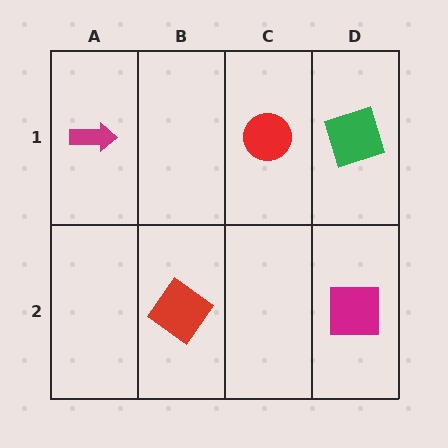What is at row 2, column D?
A magenta square.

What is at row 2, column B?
A red diamond.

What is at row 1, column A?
A magenta arrow.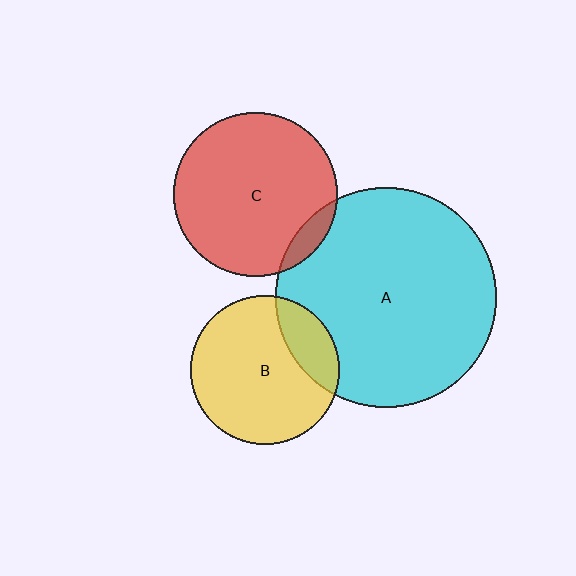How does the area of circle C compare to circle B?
Approximately 1.2 times.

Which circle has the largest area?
Circle A (cyan).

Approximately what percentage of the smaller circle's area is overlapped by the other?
Approximately 20%.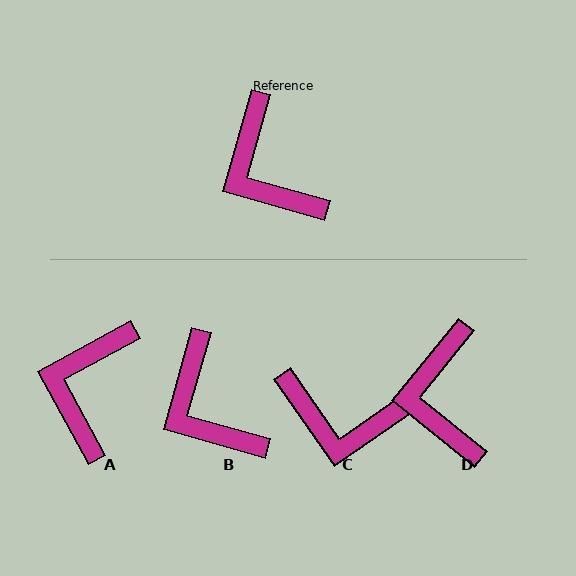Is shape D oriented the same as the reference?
No, it is off by about 23 degrees.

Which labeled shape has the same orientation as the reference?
B.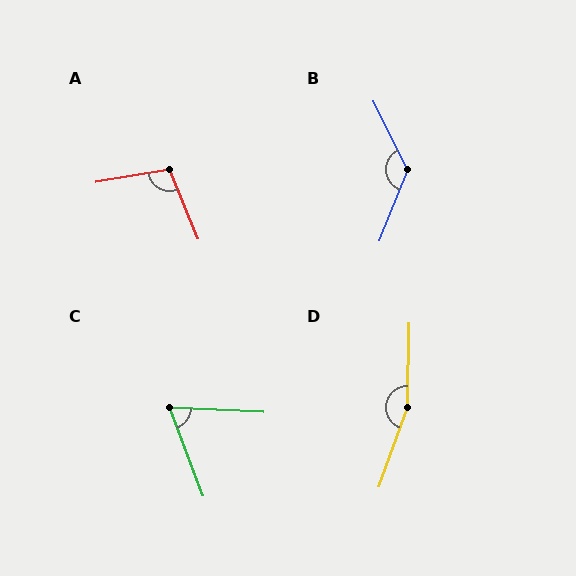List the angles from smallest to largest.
C (67°), A (102°), B (132°), D (161°).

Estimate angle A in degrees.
Approximately 102 degrees.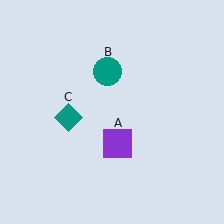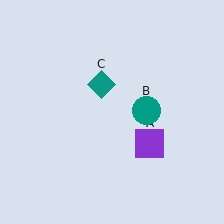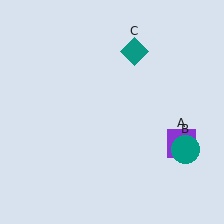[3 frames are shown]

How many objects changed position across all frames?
3 objects changed position: purple square (object A), teal circle (object B), teal diamond (object C).